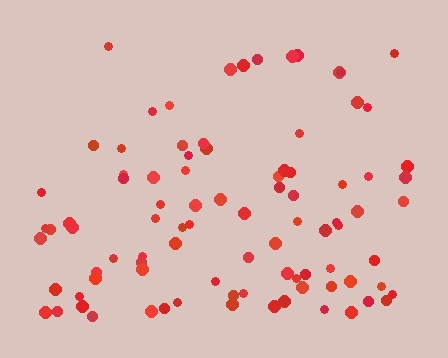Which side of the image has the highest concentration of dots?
The bottom.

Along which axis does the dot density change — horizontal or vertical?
Vertical.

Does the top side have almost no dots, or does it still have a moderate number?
Still a moderate number, just noticeably fewer than the bottom.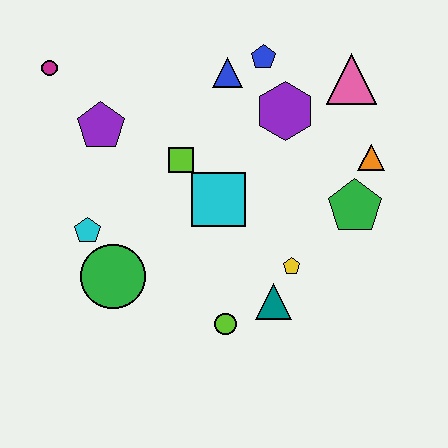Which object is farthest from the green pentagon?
The magenta circle is farthest from the green pentagon.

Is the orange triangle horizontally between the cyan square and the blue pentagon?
No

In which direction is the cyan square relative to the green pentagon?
The cyan square is to the left of the green pentagon.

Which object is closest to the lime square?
The cyan square is closest to the lime square.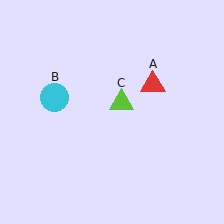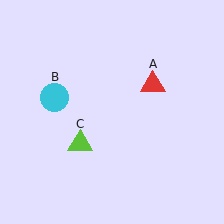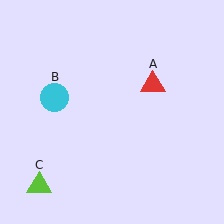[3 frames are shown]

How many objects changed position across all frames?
1 object changed position: lime triangle (object C).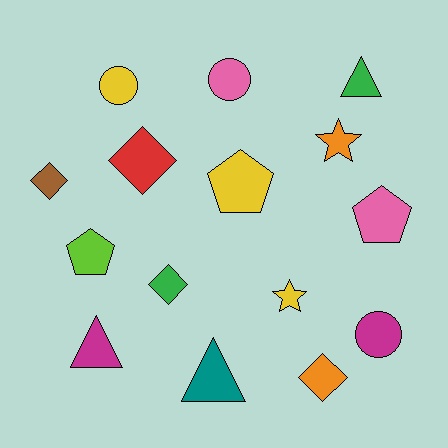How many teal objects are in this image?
There is 1 teal object.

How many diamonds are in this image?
There are 4 diamonds.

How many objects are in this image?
There are 15 objects.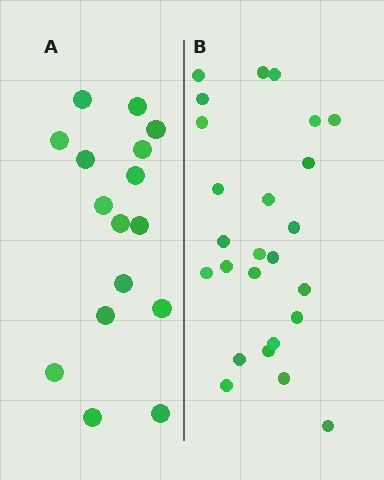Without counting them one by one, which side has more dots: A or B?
Region B (the right region) has more dots.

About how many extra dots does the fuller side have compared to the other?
Region B has roughly 8 or so more dots than region A.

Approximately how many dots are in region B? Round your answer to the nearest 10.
About 20 dots. (The exact count is 25, which rounds to 20.)